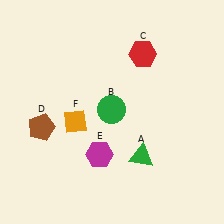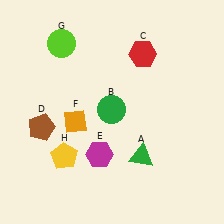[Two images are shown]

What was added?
A lime circle (G), a yellow pentagon (H) were added in Image 2.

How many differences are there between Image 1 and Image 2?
There are 2 differences between the two images.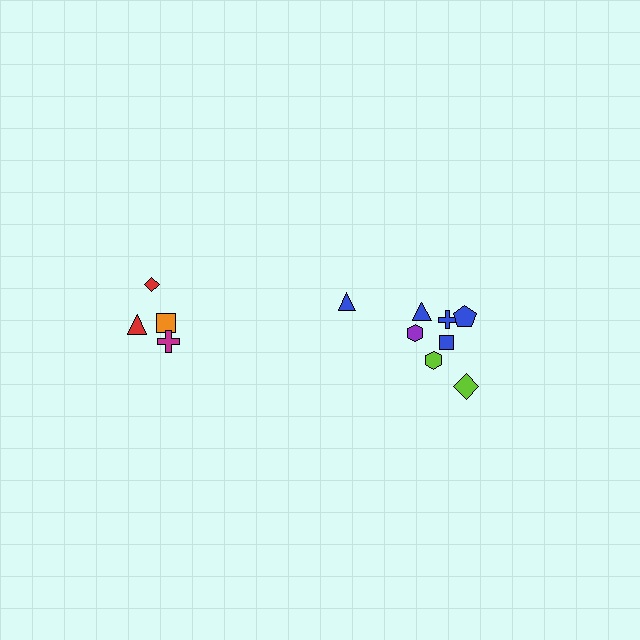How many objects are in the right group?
There are 8 objects.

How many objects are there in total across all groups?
There are 12 objects.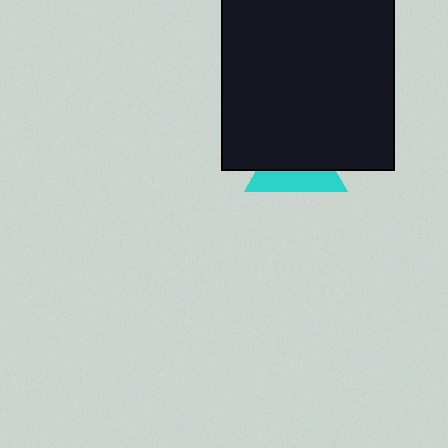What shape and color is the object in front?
The object in front is a black square.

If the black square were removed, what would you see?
You would see the complete cyan triangle.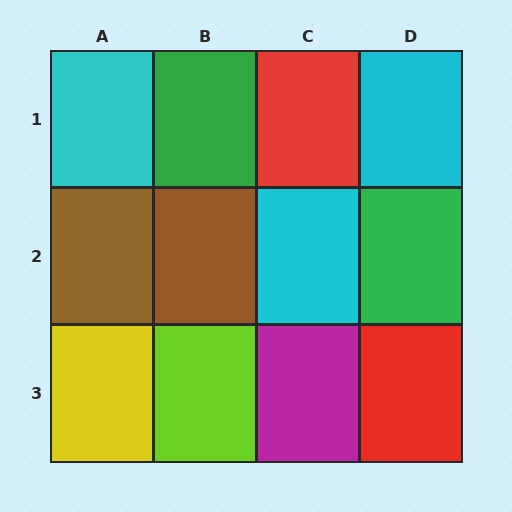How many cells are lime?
1 cell is lime.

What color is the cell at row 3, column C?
Magenta.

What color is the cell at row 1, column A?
Cyan.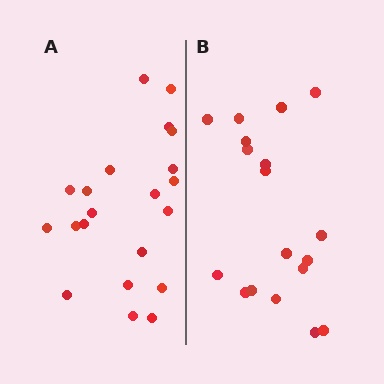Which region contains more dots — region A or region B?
Region A (the left region) has more dots.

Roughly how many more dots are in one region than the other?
Region A has just a few more — roughly 2 or 3 more dots than region B.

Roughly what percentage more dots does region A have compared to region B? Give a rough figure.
About 15% more.